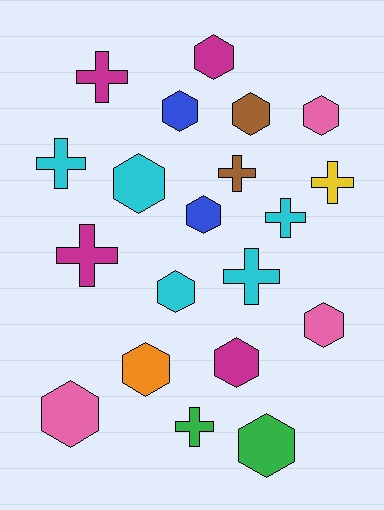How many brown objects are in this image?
There are 2 brown objects.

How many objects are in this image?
There are 20 objects.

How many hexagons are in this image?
There are 12 hexagons.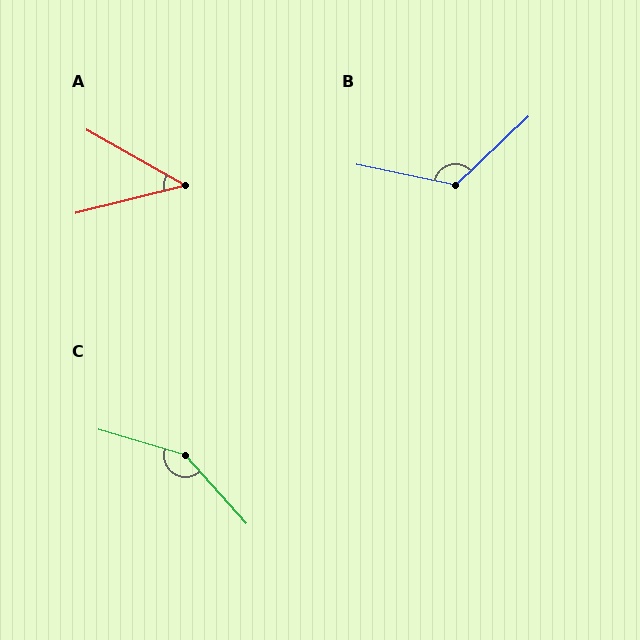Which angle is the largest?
C, at approximately 148 degrees.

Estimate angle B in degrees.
Approximately 125 degrees.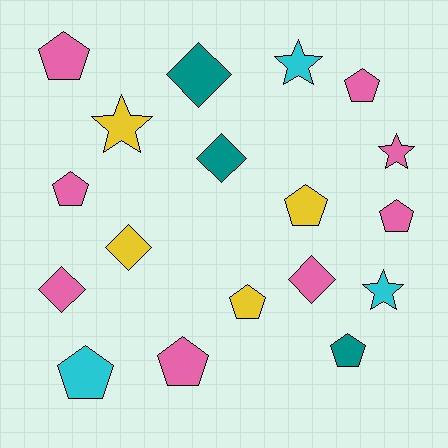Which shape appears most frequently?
Pentagon, with 9 objects.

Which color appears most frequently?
Pink, with 8 objects.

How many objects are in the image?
There are 18 objects.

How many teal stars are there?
There are no teal stars.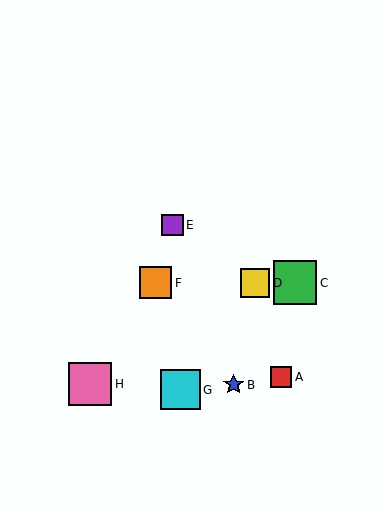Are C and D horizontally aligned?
Yes, both are at y≈283.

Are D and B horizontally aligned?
No, D is at y≈283 and B is at y≈385.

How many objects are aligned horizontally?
3 objects (C, D, F) are aligned horizontally.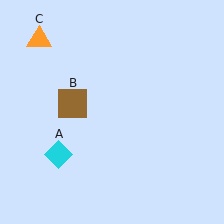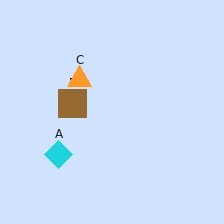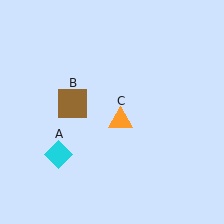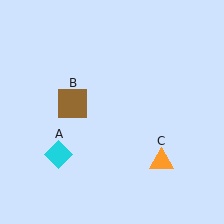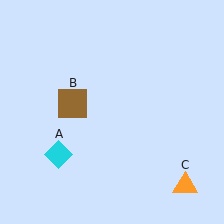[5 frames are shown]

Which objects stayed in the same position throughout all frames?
Cyan diamond (object A) and brown square (object B) remained stationary.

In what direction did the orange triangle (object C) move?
The orange triangle (object C) moved down and to the right.